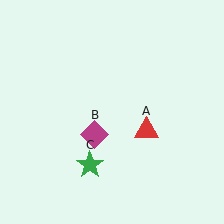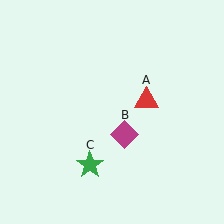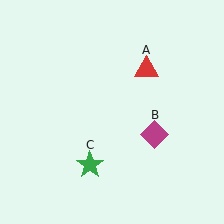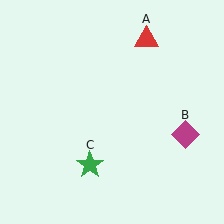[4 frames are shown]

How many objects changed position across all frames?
2 objects changed position: red triangle (object A), magenta diamond (object B).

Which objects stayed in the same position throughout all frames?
Green star (object C) remained stationary.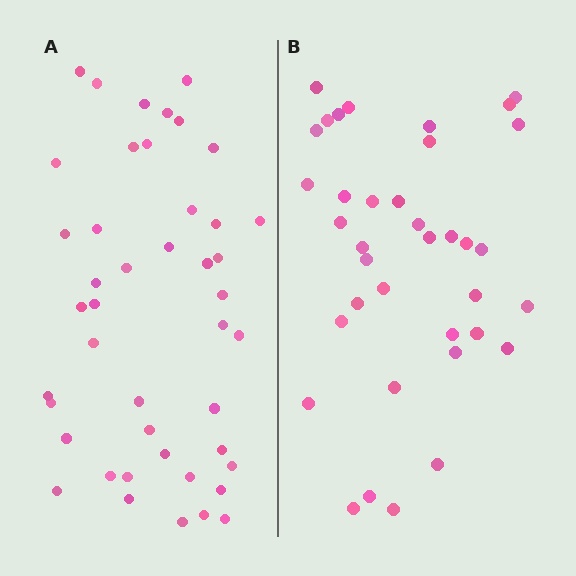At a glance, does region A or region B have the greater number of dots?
Region A (the left region) has more dots.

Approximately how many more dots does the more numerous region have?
Region A has roughly 8 or so more dots than region B.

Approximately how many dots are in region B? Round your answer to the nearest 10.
About 40 dots. (The exact count is 37, which rounds to 40.)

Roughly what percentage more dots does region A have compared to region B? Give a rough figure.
About 20% more.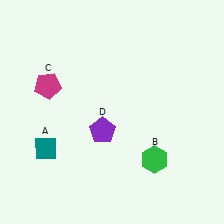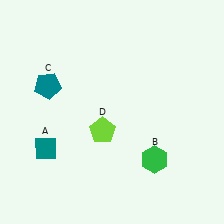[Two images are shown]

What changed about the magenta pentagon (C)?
In Image 1, C is magenta. In Image 2, it changed to teal.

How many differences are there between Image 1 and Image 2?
There are 2 differences between the two images.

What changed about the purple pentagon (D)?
In Image 1, D is purple. In Image 2, it changed to lime.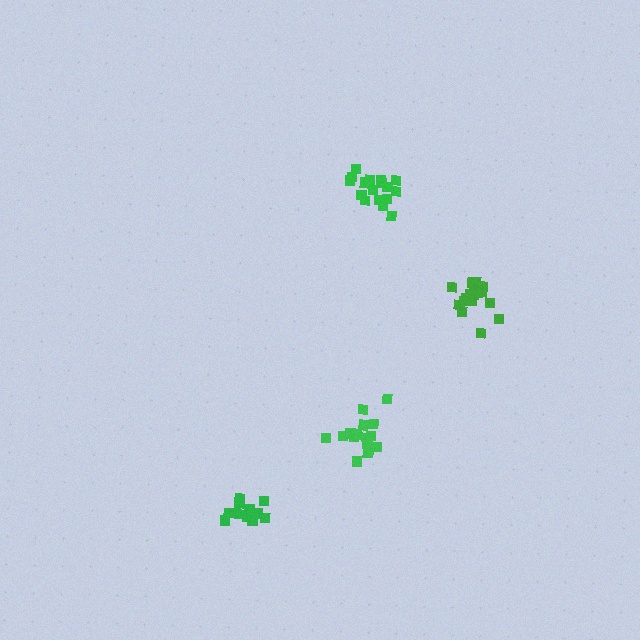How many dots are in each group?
Group 1: 18 dots, Group 2: 17 dots, Group 3: 13 dots, Group 4: 17 dots (65 total).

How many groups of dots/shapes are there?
There are 4 groups.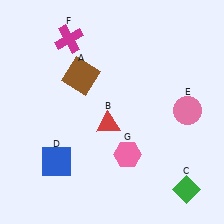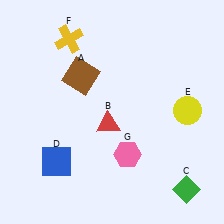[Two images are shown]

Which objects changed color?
E changed from pink to yellow. F changed from magenta to yellow.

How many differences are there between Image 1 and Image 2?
There are 2 differences between the two images.